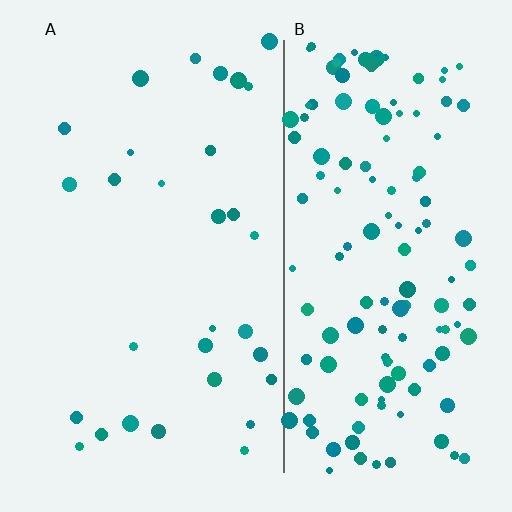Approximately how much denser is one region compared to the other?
Approximately 4.5× — region B over region A.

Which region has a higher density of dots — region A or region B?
B (the right).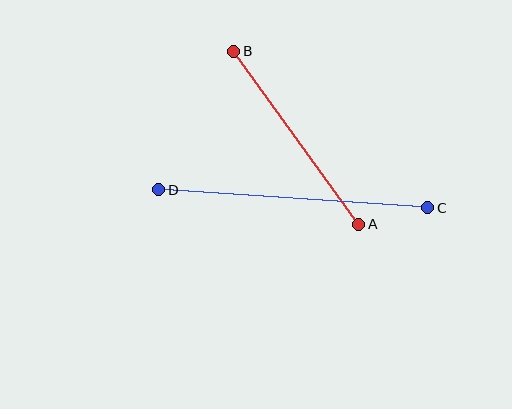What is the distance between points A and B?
The distance is approximately 213 pixels.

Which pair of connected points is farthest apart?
Points C and D are farthest apart.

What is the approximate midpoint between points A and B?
The midpoint is at approximately (296, 138) pixels.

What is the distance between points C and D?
The distance is approximately 270 pixels.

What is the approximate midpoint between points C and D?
The midpoint is at approximately (293, 199) pixels.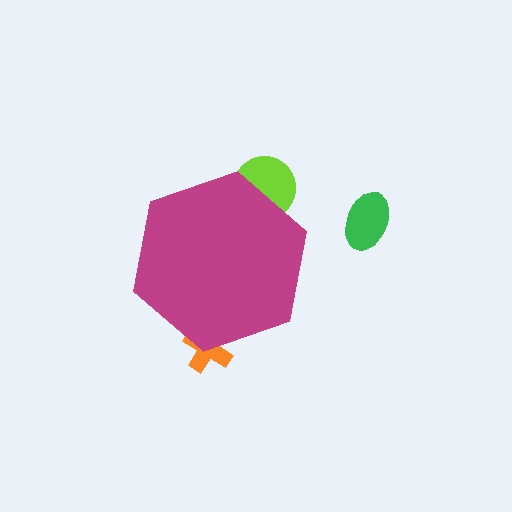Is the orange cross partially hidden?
Yes, the orange cross is partially hidden behind the magenta hexagon.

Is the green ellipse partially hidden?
No, the green ellipse is fully visible.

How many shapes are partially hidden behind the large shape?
2 shapes are partially hidden.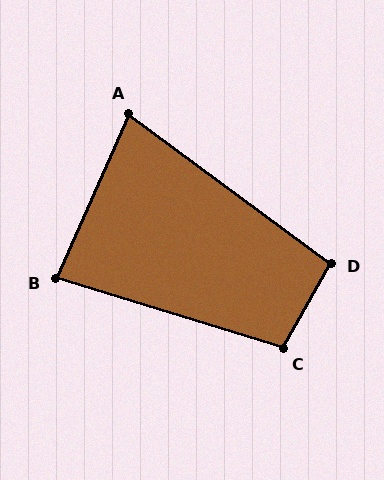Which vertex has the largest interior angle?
C, at approximately 103 degrees.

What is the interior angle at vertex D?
Approximately 97 degrees (obtuse).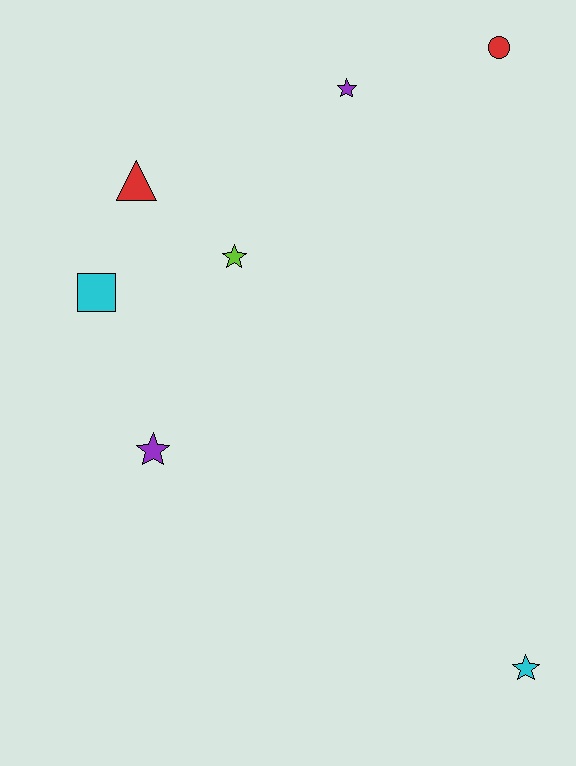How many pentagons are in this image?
There are no pentagons.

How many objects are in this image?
There are 7 objects.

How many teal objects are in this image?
There are no teal objects.